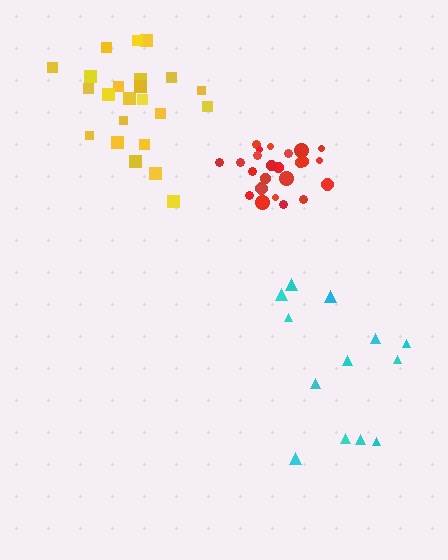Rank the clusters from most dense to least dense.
red, yellow, cyan.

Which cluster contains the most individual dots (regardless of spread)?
Red (24).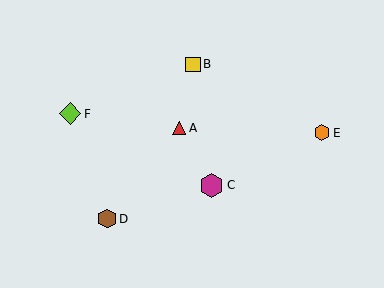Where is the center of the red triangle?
The center of the red triangle is at (179, 128).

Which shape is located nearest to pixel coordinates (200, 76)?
The yellow square (labeled B) at (193, 64) is nearest to that location.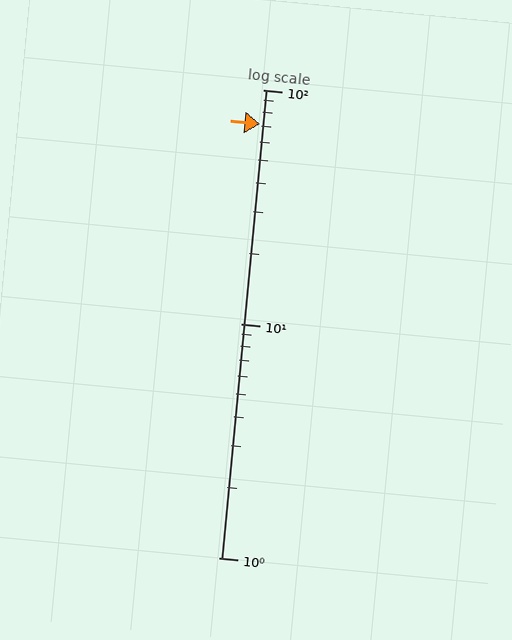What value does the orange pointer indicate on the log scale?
The pointer indicates approximately 71.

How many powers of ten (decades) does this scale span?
The scale spans 2 decades, from 1 to 100.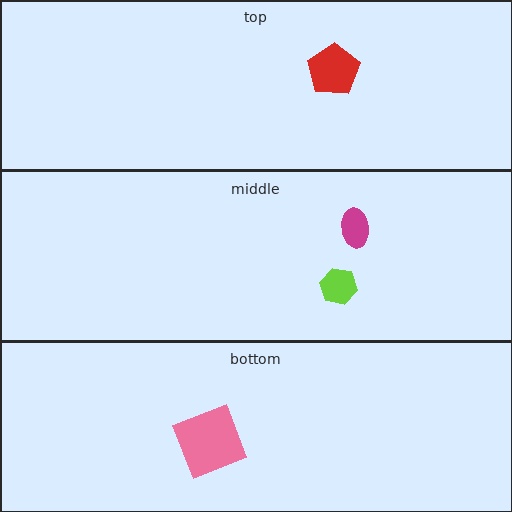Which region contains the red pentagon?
The top region.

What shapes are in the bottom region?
The pink square.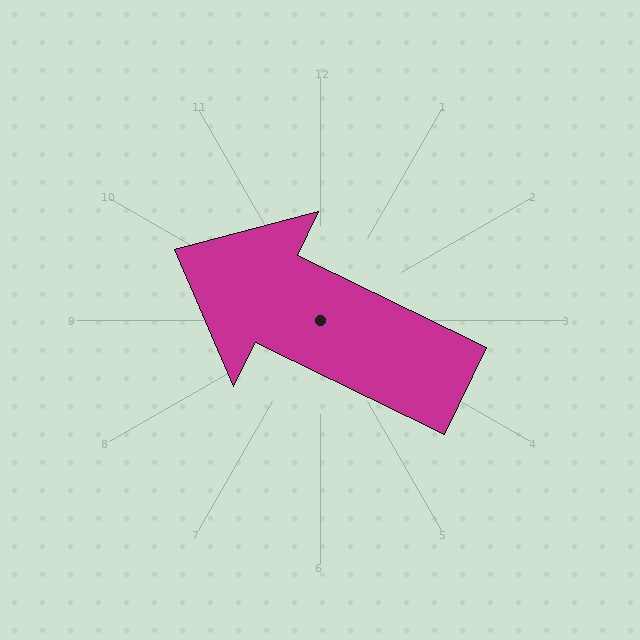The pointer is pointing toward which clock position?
Roughly 10 o'clock.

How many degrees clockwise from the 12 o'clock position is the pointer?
Approximately 296 degrees.